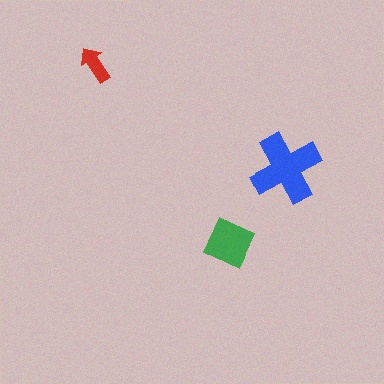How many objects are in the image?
There are 3 objects in the image.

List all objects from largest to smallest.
The blue cross, the green diamond, the red arrow.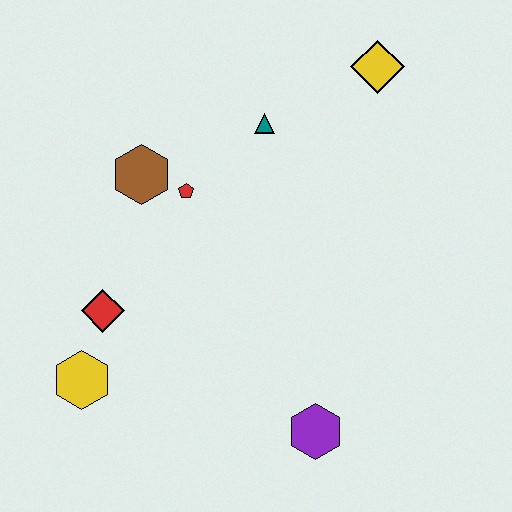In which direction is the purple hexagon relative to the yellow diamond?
The purple hexagon is below the yellow diamond.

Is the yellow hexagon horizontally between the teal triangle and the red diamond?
No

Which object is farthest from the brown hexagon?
The purple hexagon is farthest from the brown hexagon.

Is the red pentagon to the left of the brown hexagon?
No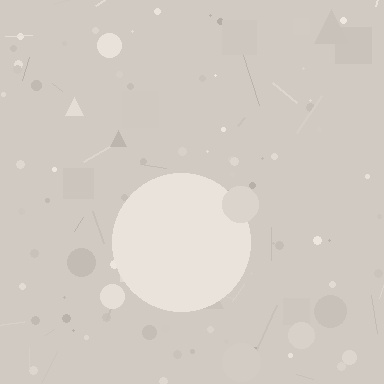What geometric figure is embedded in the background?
A circle is embedded in the background.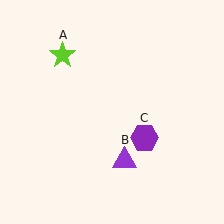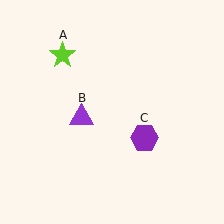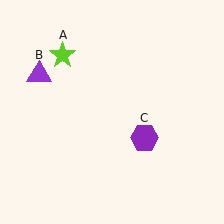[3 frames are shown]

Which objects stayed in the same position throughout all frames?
Lime star (object A) and purple hexagon (object C) remained stationary.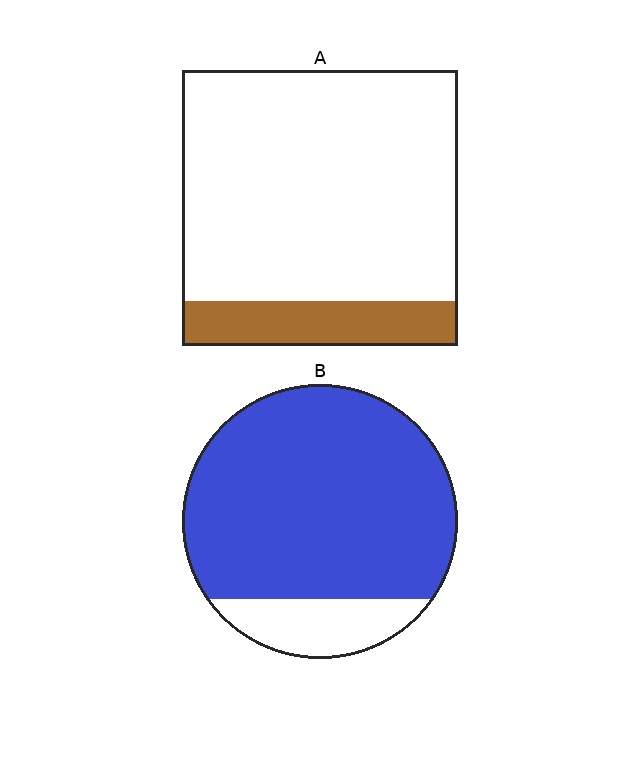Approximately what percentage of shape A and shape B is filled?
A is approximately 15% and B is approximately 85%.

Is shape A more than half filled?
No.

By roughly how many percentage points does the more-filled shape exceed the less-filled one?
By roughly 70 percentage points (B over A).